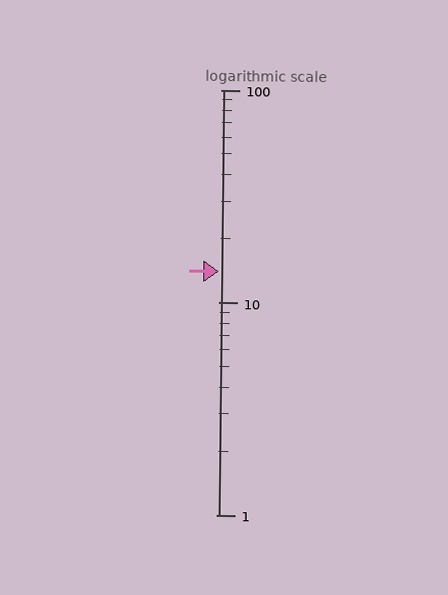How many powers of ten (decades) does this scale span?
The scale spans 2 decades, from 1 to 100.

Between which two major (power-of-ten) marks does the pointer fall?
The pointer is between 10 and 100.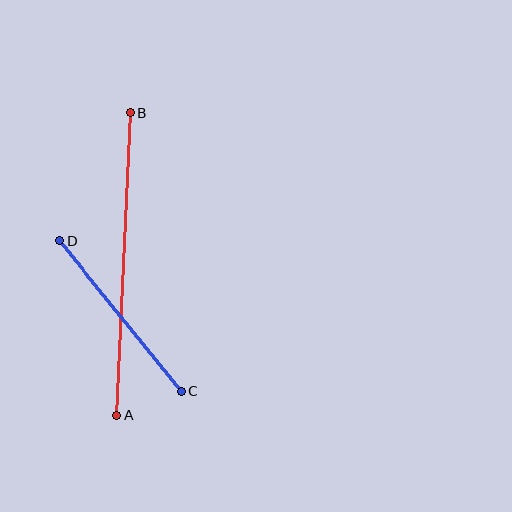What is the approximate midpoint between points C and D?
The midpoint is at approximately (120, 316) pixels.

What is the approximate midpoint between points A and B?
The midpoint is at approximately (124, 264) pixels.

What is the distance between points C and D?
The distance is approximately 193 pixels.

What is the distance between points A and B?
The distance is approximately 303 pixels.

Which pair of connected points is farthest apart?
Points A and B are farthest apart.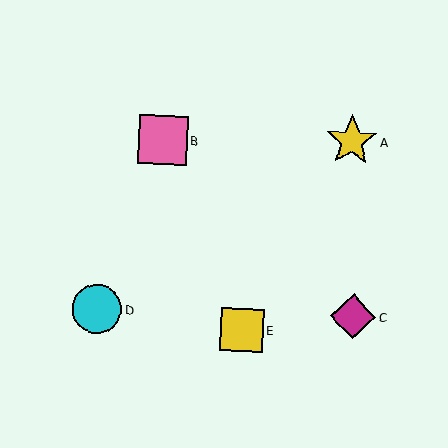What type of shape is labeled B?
Shape B is a pink square.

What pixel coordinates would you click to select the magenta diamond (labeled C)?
Click at (353, 316) to select the magenta diamond C.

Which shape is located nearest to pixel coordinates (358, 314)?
The magenta diamond (labeled C) at (353, 316) is nearest to that location.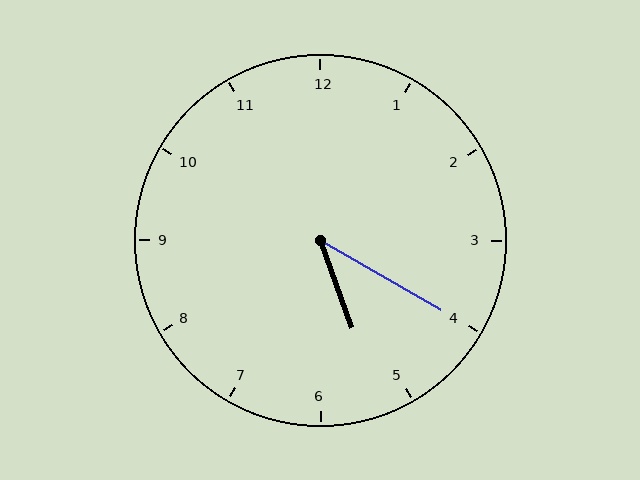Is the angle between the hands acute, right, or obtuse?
It is acute.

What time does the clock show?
5:20.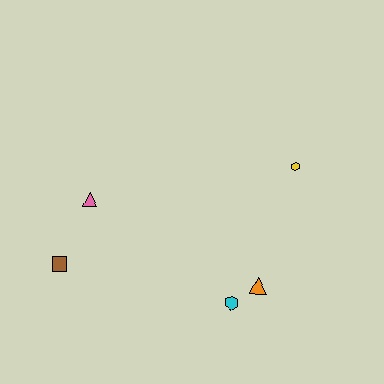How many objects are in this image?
There are 5 objects.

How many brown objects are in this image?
There is 1 brown object.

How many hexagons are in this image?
There are 2 hexagons.